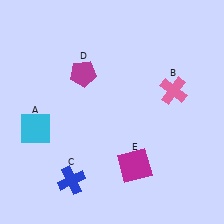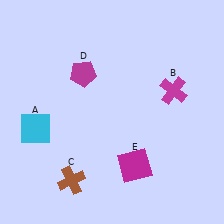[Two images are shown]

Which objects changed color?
B changed from pink to magenta. C changed from blue to brown.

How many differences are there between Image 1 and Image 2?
There are 2 differences between the two images.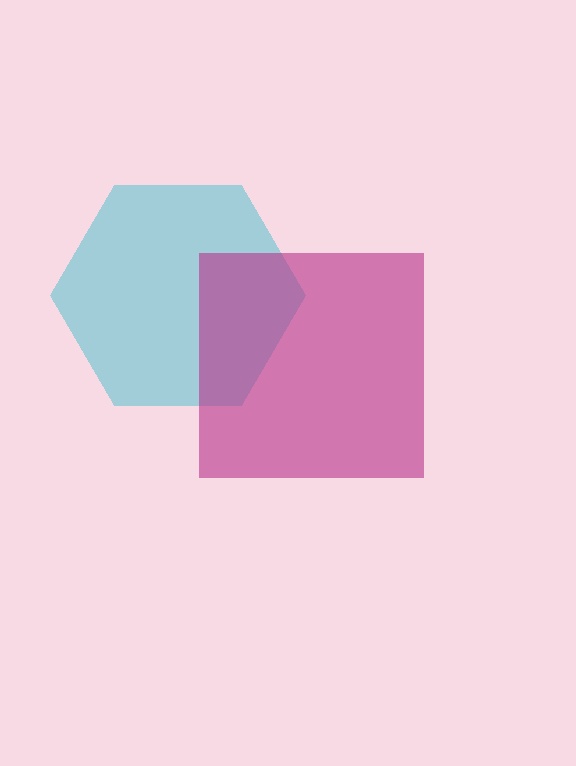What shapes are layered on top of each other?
The layered shapes are: a cyan hexagon, a magenta square.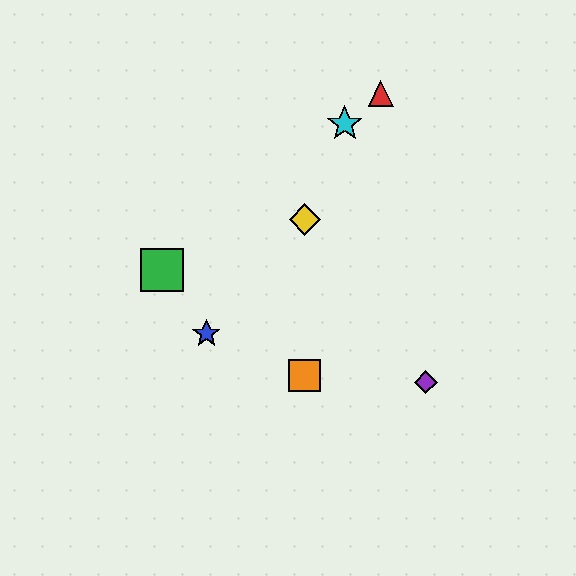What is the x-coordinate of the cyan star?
The cyan star is at x≈345.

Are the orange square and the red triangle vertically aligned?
No, the orange square is at x≈305 and the red triangle is at x≈381.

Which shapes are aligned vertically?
The yellow diamond, the orange square are aligned vertically.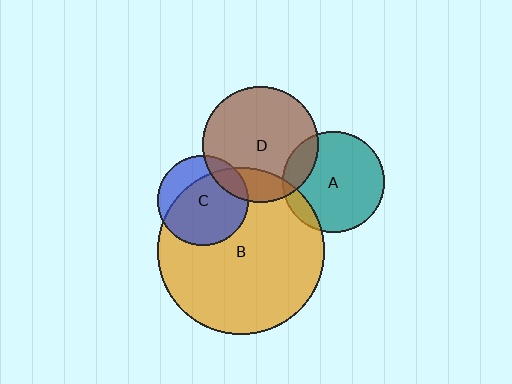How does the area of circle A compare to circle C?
Approximately 1.3 times.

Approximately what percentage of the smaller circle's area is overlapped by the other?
Approximately 15%.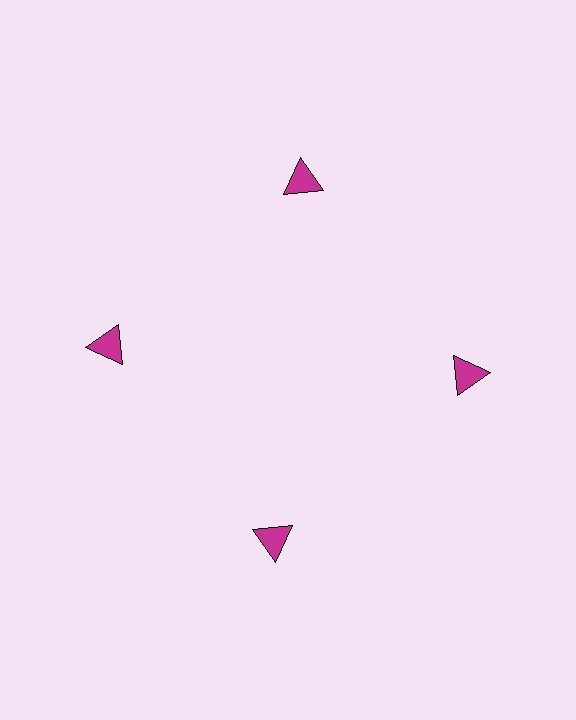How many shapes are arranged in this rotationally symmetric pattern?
There are 4 shapes, arranged in 4 groups of 1.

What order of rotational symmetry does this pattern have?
This pattern has 4-fold rotational symmetry.